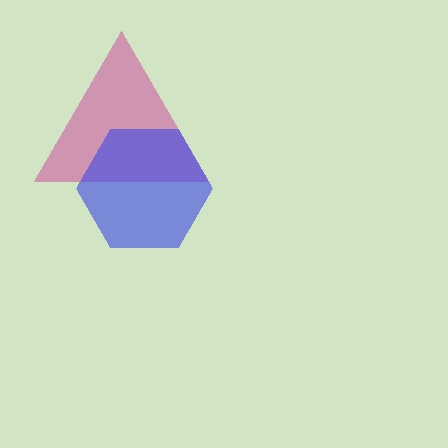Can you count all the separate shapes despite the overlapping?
Yes, there are 2 separate shapes.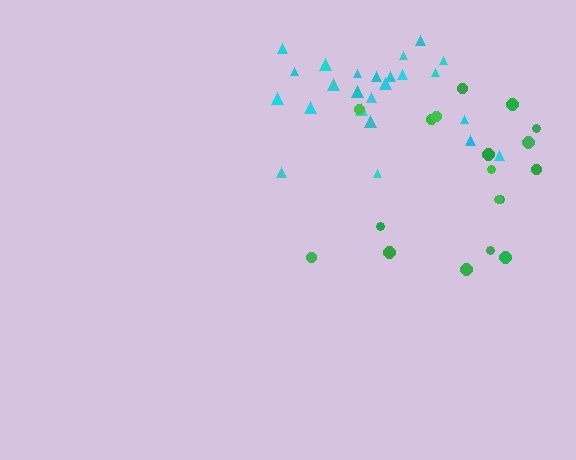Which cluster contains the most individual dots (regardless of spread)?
Cyan (24).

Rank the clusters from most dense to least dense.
cyan, green.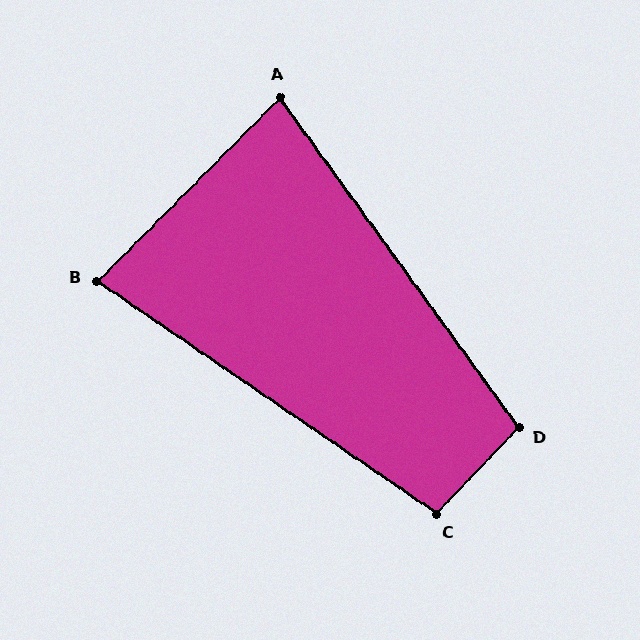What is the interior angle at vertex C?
Approximately 99 degrees (obtuse).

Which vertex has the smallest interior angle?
B, at approximately 80 degrees.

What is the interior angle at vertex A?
Approximately 81 degrees (acute).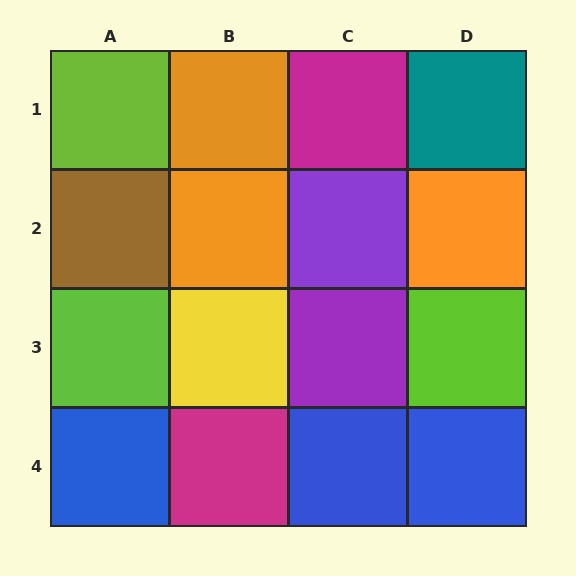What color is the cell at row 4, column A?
Blue.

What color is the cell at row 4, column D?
Blue.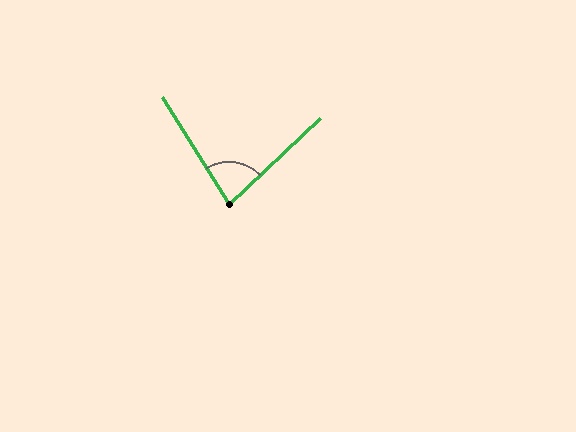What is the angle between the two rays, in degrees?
Approximately 78 degrees.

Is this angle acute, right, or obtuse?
It is acute.